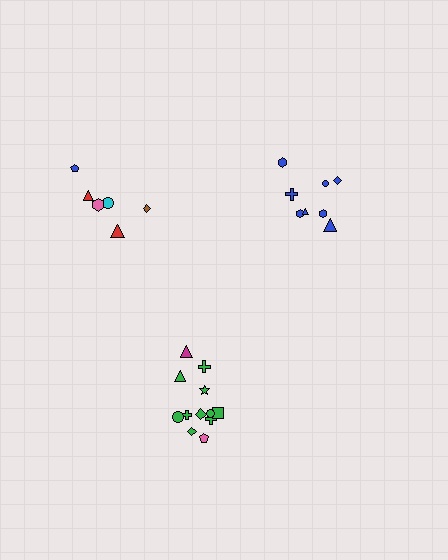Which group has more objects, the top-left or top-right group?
The top-right group.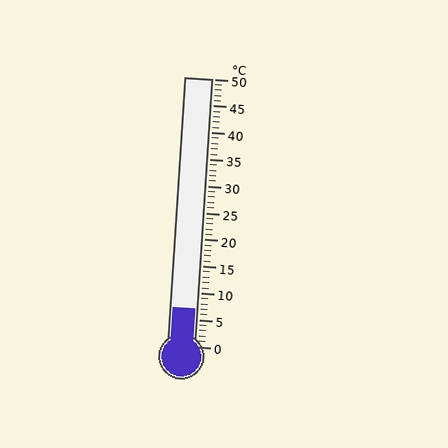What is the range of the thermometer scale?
The thermometer scale ranges from 0°C to 50°C.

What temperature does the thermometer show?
The thermometer shows approximately 7°C.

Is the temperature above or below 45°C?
The temperature is below 45°C.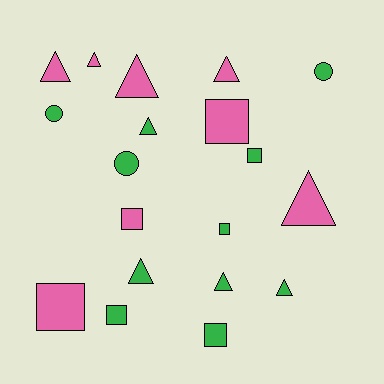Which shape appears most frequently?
Triangle, with 9 objects.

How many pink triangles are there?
There are 5 pink triangles.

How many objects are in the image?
There are 19 objects.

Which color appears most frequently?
Green, with 11 objects.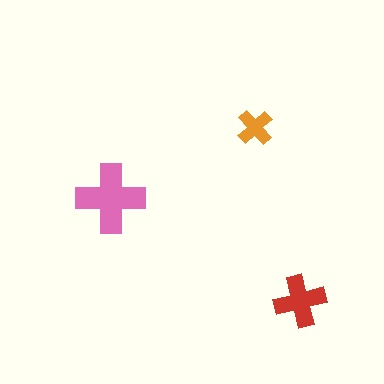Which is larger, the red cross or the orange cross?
The red one.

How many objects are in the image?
There are 3 objects in the image.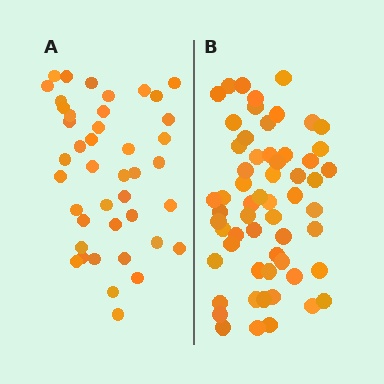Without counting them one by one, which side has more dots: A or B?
Region B (the right region) has more dots.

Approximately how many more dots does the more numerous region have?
Region B has approximately 15 more dots than region A.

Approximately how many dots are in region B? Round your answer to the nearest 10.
About 60 dots. (The exact count is 59, which rounds to 60.)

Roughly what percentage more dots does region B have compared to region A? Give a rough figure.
About 40% more.